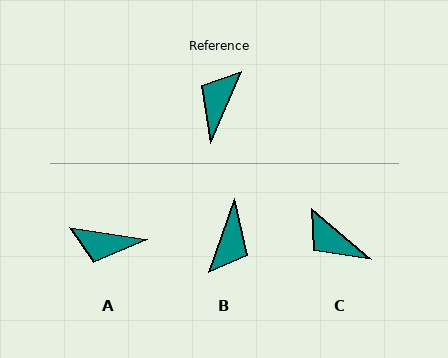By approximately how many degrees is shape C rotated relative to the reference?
Approximately 72 degrees counter-clockwise.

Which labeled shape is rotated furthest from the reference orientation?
B, about 177 degrees away.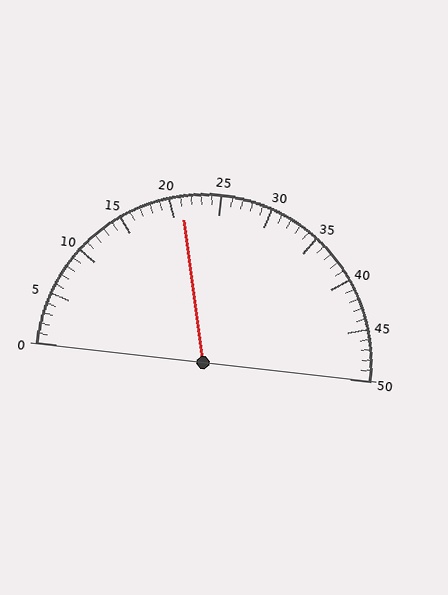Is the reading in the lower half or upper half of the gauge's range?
The reading is in the lower half of the range (0 to 50).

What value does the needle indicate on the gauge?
The needle indicates approximately 21.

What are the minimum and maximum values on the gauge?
The gauge ranges from 0 to 50.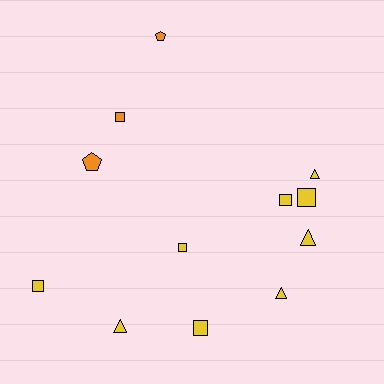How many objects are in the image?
There are 12 objects.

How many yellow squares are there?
There are 5 yellow squares.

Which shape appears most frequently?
Square, with 6 objects.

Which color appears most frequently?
Yellow, with 9 objects.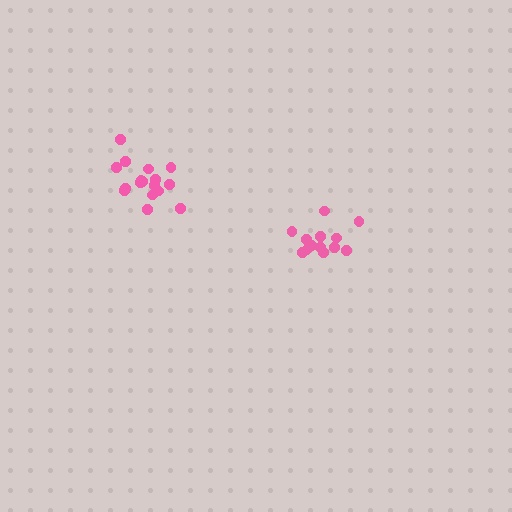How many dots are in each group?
Group 1: 17 dots, Group 2: 13 dots (30 total).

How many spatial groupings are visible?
There are 2 spatial groupings.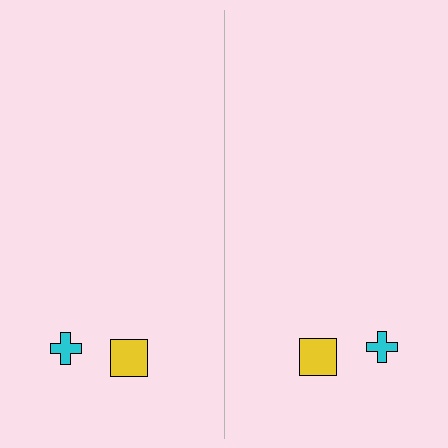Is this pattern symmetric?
Yes, this pattern has bilateral (reflection) symmetry.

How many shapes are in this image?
There are 4 shapes in this image.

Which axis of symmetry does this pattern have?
The pattern has a vertical axis of symmetry running through the center of the image.